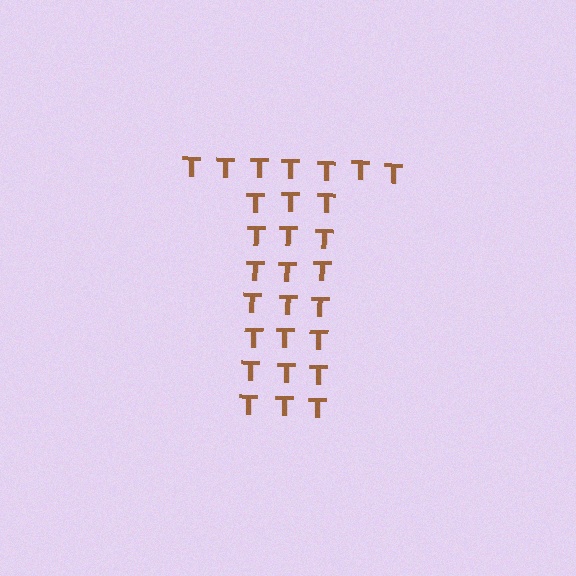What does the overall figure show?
The overall figure shows the letter T.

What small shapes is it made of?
It is made of small letter T's.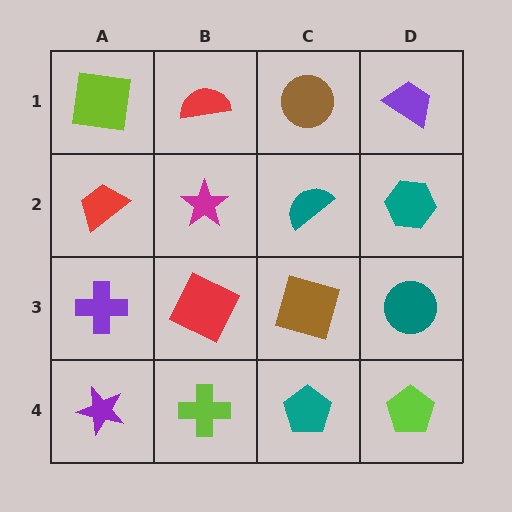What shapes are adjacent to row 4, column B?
A red square (row 3, column B), a purple star (row 4, column A), a teal pentagon (row 4, column C).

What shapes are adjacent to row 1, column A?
A red trapezoid (row 2, column A), a red semicircle (row 1, column B).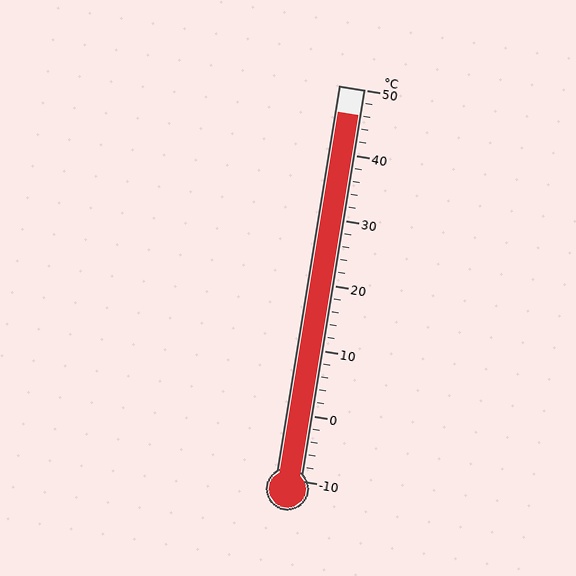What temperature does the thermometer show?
The thermometer shows approximately 46°C.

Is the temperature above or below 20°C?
The temperature is above 20°C.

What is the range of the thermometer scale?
The thermometer scale ranges from -10°C to 50°C.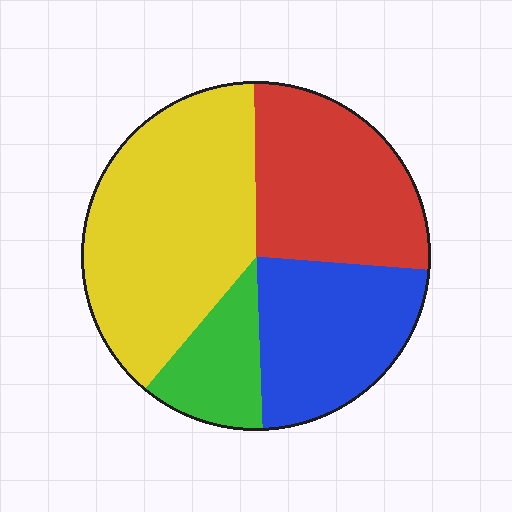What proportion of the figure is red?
Red takes up about one quarter (1/4) of the figure.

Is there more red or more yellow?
Yellow.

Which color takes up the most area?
Yellow, at roughly 40%.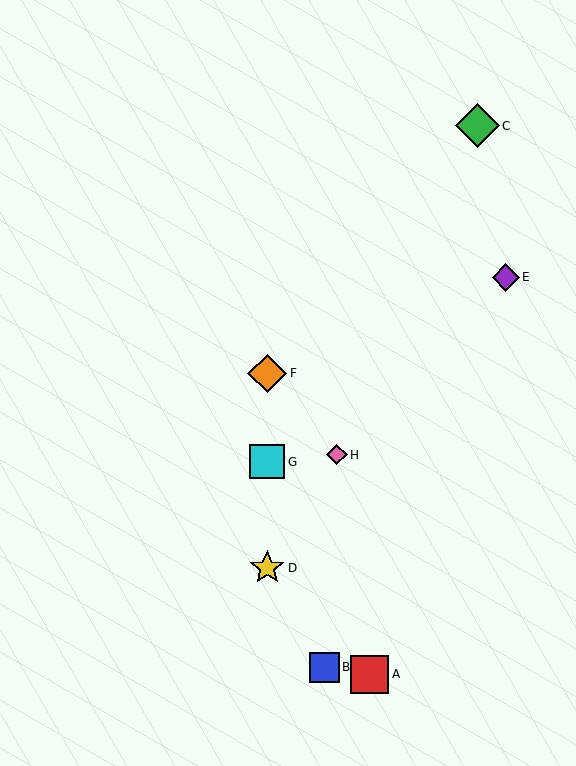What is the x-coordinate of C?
Object C is at x≈477.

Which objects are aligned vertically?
Objects D, F, G are aligned vertically.